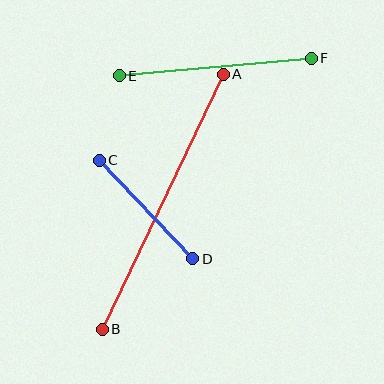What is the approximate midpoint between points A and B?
The midpoint is at approximately (163, 202) pixels.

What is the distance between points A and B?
The distance is approximately 282 pixels.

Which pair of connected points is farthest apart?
Points A and B are farthest apart.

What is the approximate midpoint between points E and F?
The midpoint is at approximately (215, 67) pixels.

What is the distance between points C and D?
The distance is approximately 136 pixels.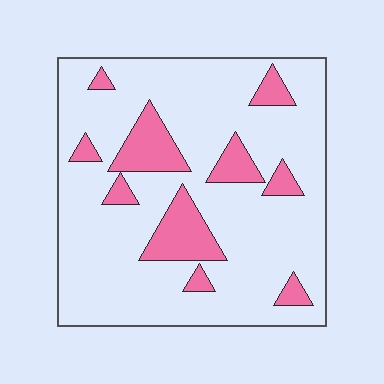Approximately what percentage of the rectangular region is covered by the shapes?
Approximately 20%.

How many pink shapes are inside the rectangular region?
10.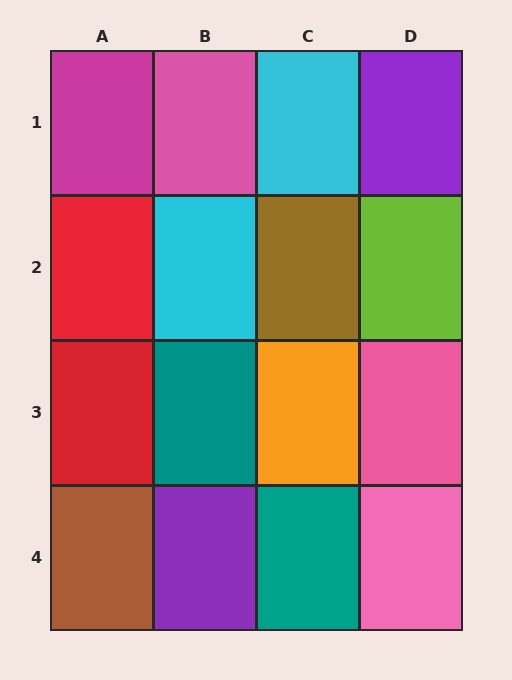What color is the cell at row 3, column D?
Pink.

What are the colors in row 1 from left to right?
Magenta, pink, cyan, purple.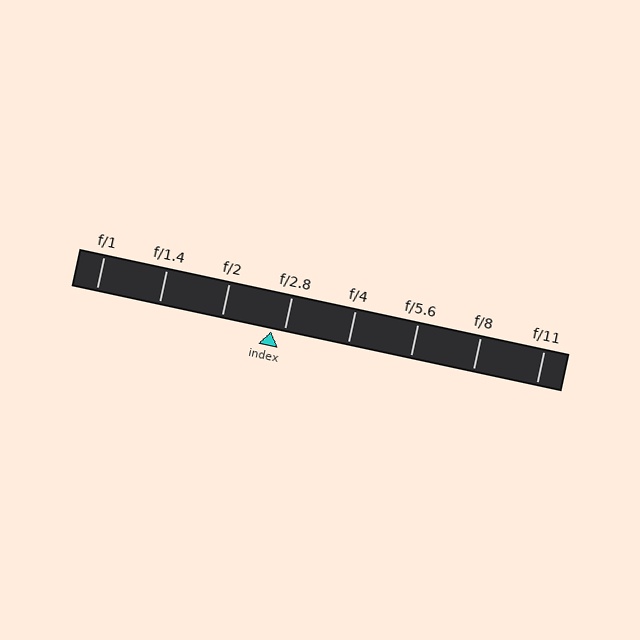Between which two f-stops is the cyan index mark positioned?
The index mark is between f/2 and f/2.8.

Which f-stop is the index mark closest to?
The index mark is closest to f/2.8.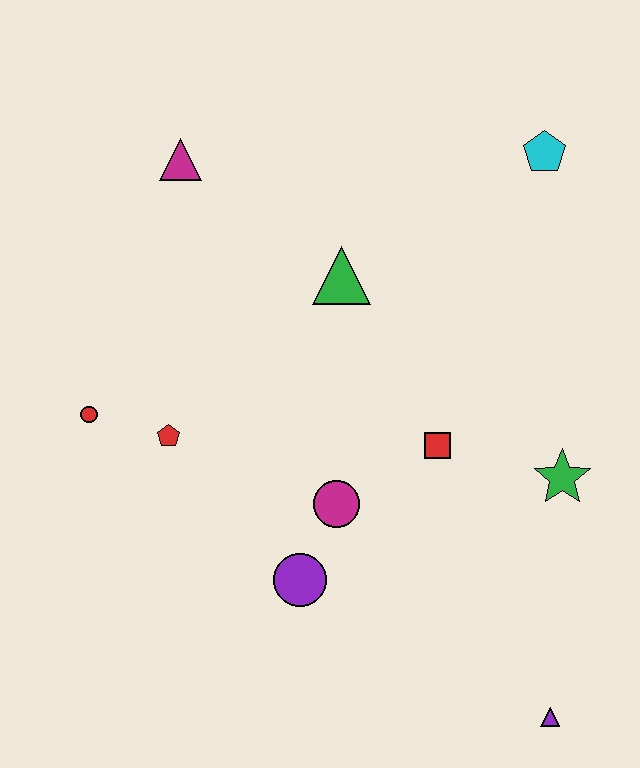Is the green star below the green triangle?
Yes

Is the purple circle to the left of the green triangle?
Yes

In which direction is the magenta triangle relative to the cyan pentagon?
The magenta triangle is to the left of the cyan pentagon.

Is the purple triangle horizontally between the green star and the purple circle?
Yes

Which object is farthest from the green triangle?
The purple triangle is farthest from the green triangle.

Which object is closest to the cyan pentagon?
The green triangle is closest to the cyan pentagon.